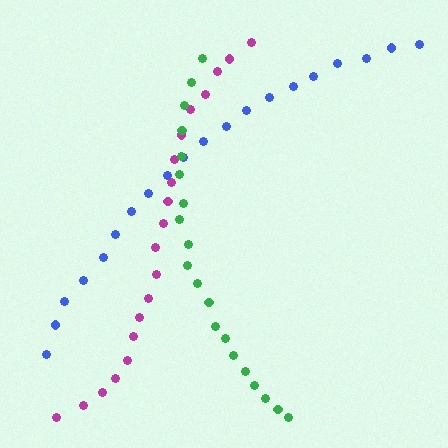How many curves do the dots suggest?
There are 3 distinct paths.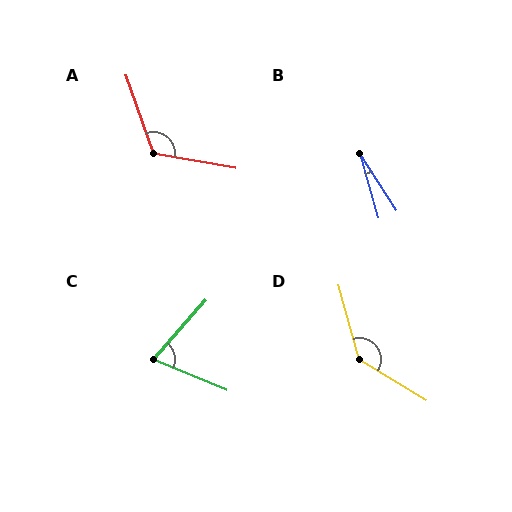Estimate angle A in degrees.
Approximately 119 degrees.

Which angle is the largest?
D, at approximately 137 degrees.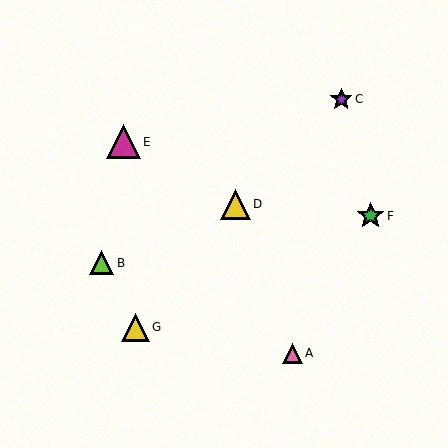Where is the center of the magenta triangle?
The center of the magenta triangle is at (124, 142).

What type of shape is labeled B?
Shape B is a lime triangle.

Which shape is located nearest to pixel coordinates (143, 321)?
The yellow triangle (labeled G) at (135, 327) is nearest to that location.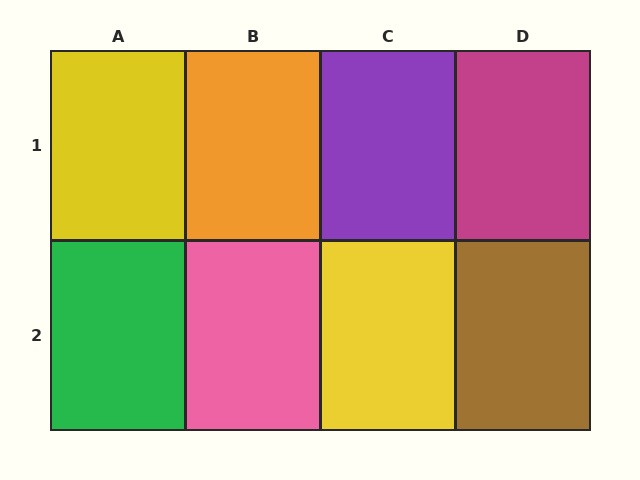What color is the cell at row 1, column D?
Magenta.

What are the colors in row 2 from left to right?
Green, pink, yellow, brown.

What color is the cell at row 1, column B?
Orange.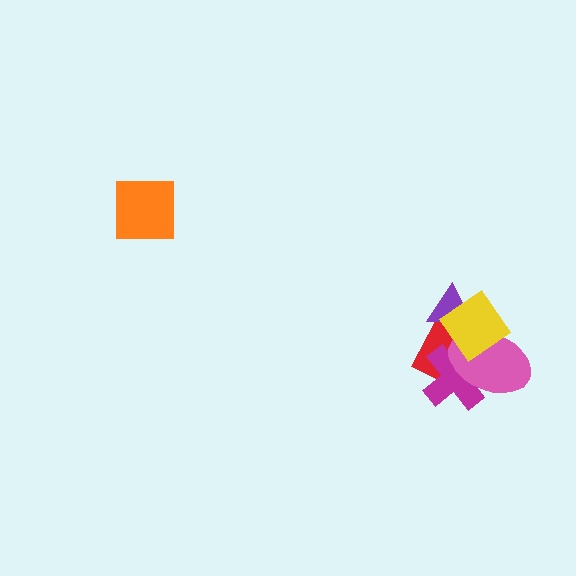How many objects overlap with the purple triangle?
2 objects overlap with the purple triangle.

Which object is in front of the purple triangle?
The yellow diamond is in front of the purple triangle.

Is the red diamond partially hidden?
Yes, it is partially covered by another shape.